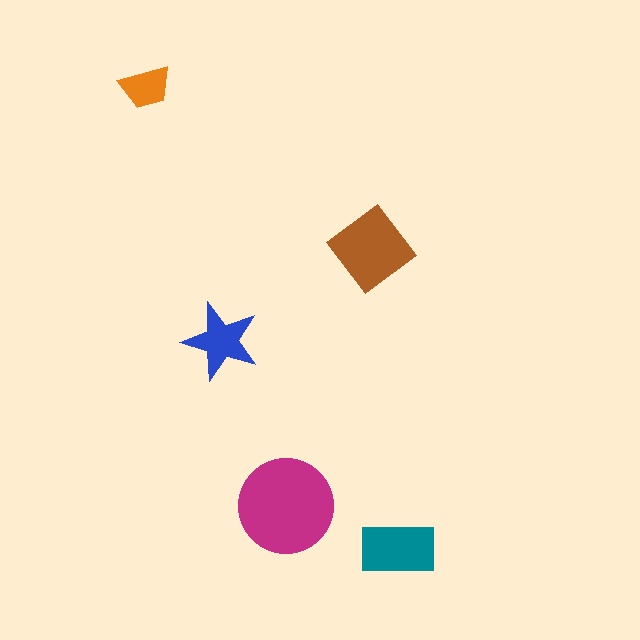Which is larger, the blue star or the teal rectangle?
The teal rectangle.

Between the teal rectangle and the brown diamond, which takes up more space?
The brown diamond.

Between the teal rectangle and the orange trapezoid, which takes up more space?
The teal rectangle.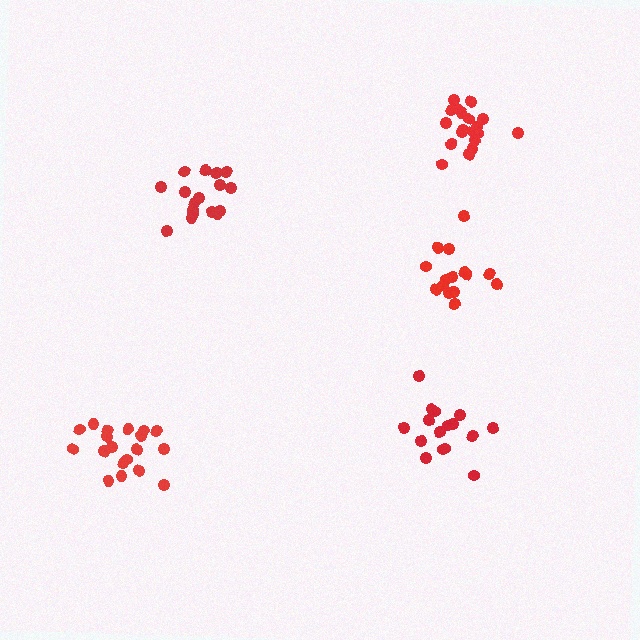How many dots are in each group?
Group 1: 17 dots, Group 2: 19 dots, Group 3: 16 dots, Group 4: 19 dots, Group 5: 16 dots (87 total).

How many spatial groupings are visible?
There are 5 spatial groupings.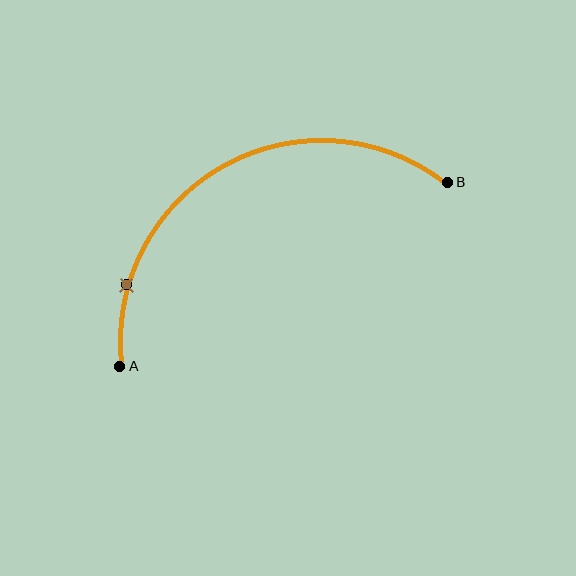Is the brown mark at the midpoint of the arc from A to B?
No. The brown mark lies on the arc but is closer to endpoint A. The arc midpoint would be at the point on the curve equidistant along the arc from both A and B.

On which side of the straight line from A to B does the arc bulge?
The arc bulges above the straight line connecting A and B.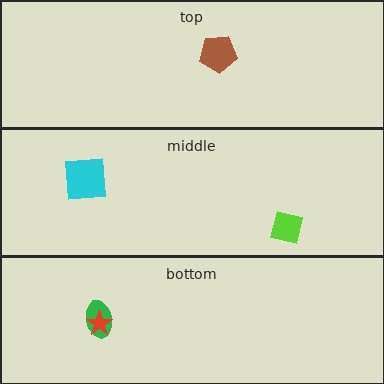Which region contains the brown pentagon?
The top region.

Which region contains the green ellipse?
The bottom region.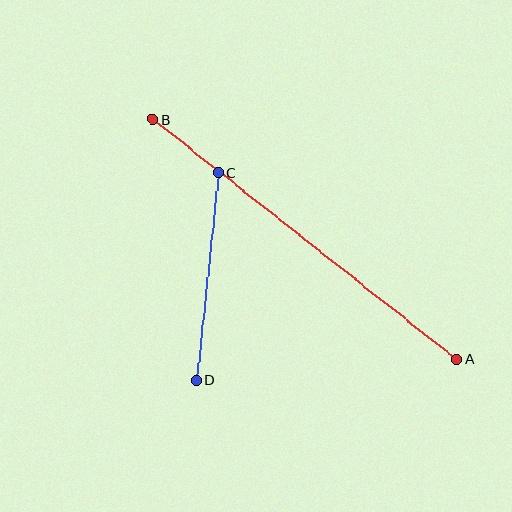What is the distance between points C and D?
The distance is approximately 208 pixels.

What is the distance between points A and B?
The distance is approximately 387 pixels.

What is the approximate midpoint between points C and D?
The midpoint is at approximately (207, 276) pixels.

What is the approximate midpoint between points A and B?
The midpoint is at approximately (305, 239) pixels.